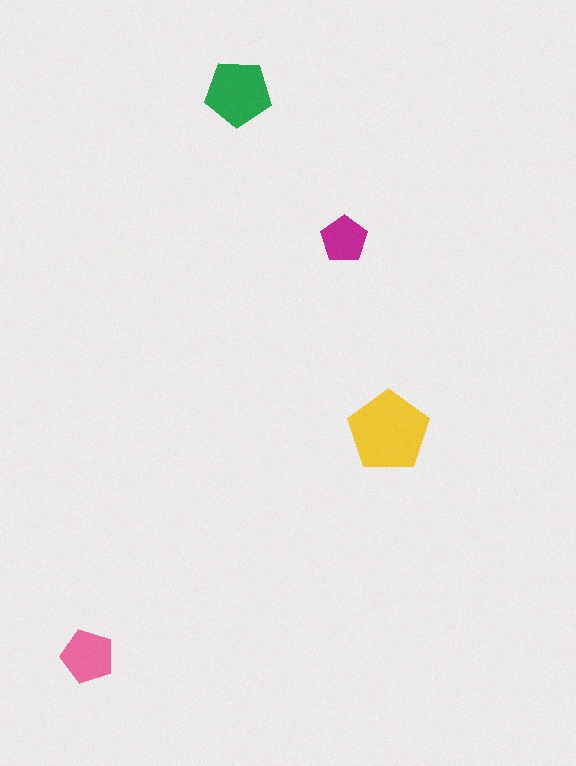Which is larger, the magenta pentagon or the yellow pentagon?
The yellow one.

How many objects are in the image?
There are 4 objects in the image.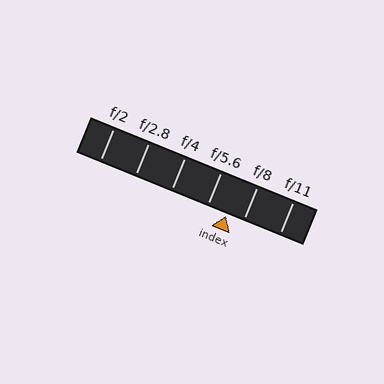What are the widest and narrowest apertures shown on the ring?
The widest aperture shown is f/2 and the narrowest is f/11.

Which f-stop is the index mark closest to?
The index mark is closest to f/8.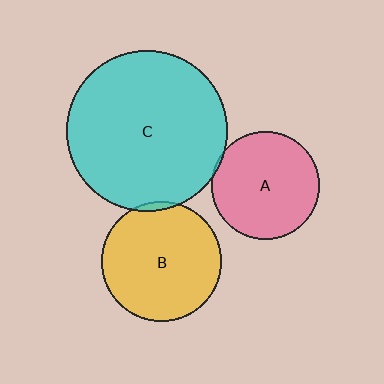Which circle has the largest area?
Circle C (cyan).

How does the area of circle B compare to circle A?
Approximately 1.2 times.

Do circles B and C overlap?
Yes.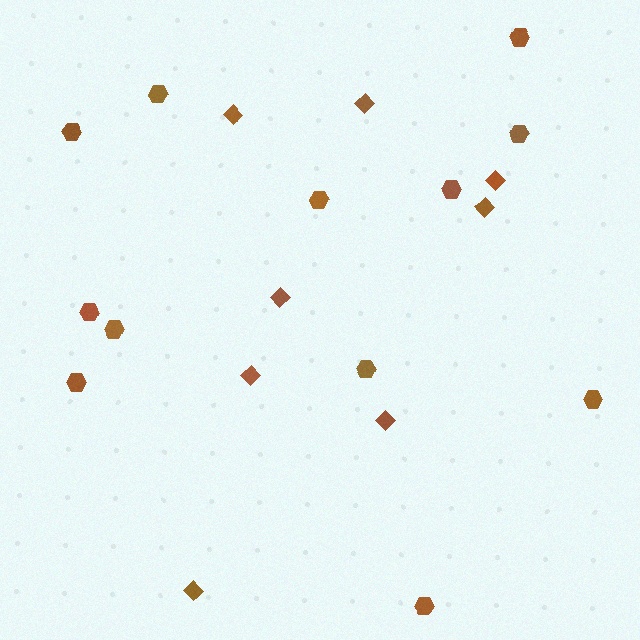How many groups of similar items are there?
There are 2 groups: one group of hexagons (12) and one group of diamonds (8).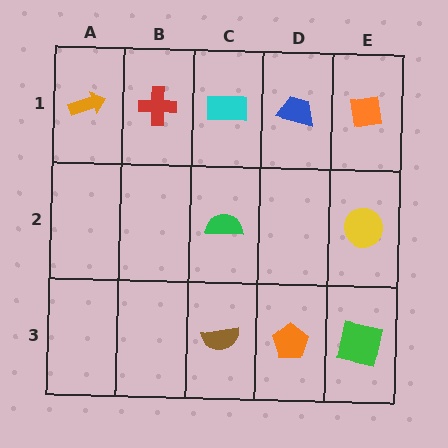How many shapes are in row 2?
2 shapes.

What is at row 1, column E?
An orange square.